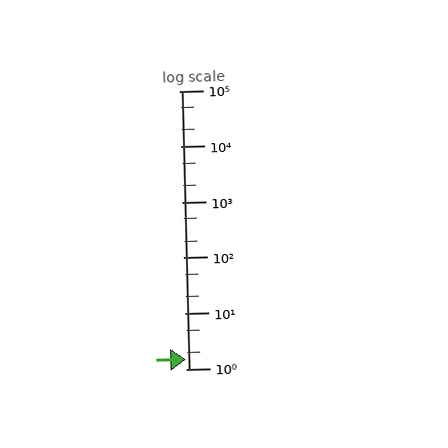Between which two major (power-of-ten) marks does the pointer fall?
The pointer is between 1 and 10.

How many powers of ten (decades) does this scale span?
The scale spans 5 decades, from 1 to 100000.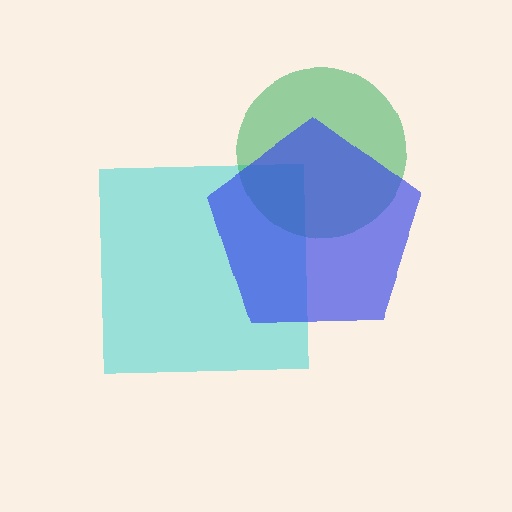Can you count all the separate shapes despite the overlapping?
Yes, there are 3 separate shapes.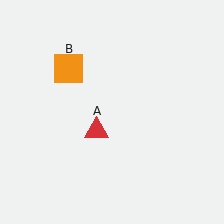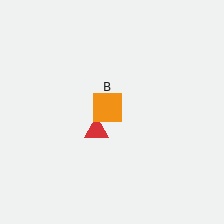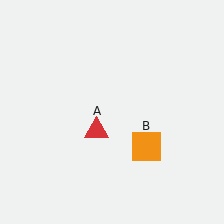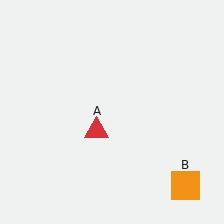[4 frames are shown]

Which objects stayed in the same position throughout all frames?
Red triangle (object A) remained stationary.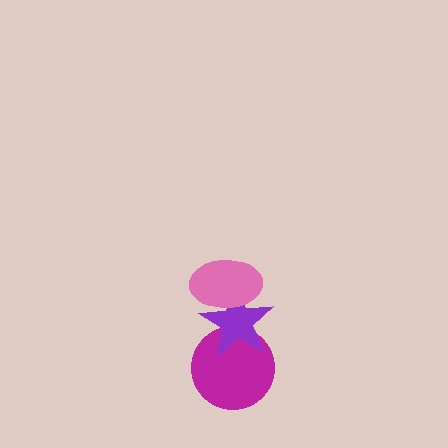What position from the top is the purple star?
The purple star is 2nd from the top.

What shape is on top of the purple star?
The pink ellipse is on top of the purple star.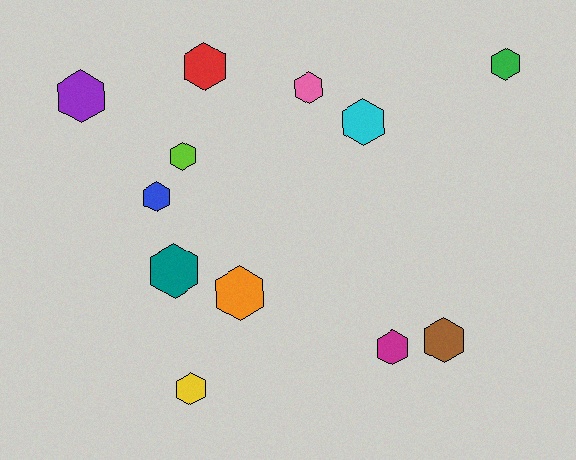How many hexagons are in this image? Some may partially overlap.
There are 12 hexagons.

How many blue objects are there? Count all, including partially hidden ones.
There is 1 blue object.